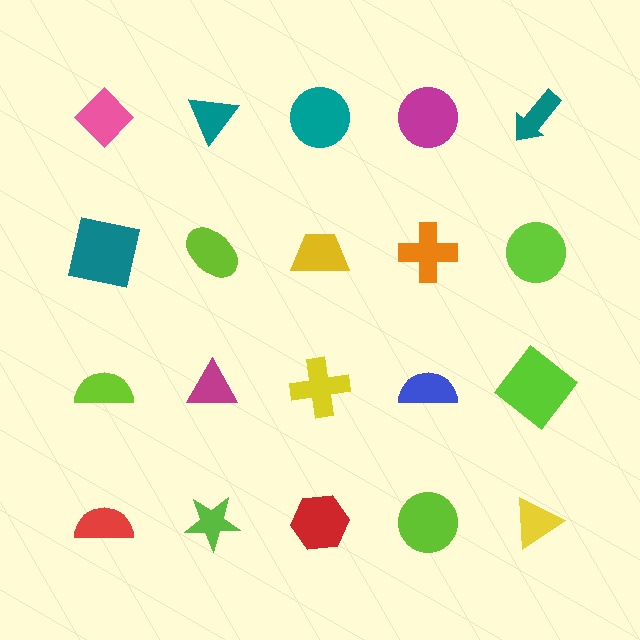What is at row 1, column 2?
A teal triangle.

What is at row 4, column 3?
A red hexagon.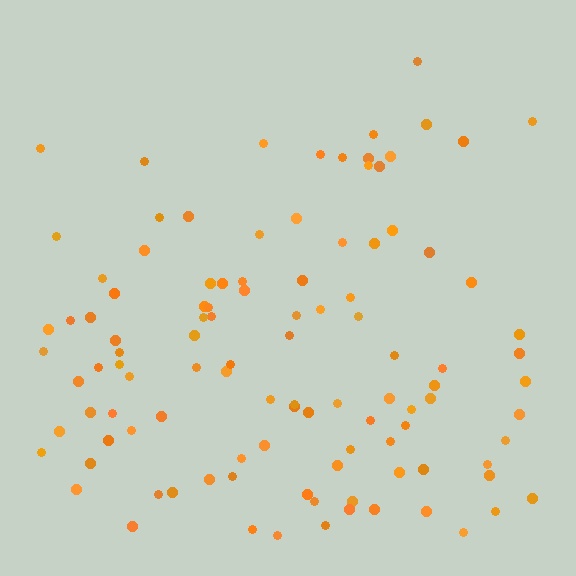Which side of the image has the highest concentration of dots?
The bottom.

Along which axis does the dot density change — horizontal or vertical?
Vertical.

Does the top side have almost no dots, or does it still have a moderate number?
Still a moderate number, just noticeably fewer than the bottom.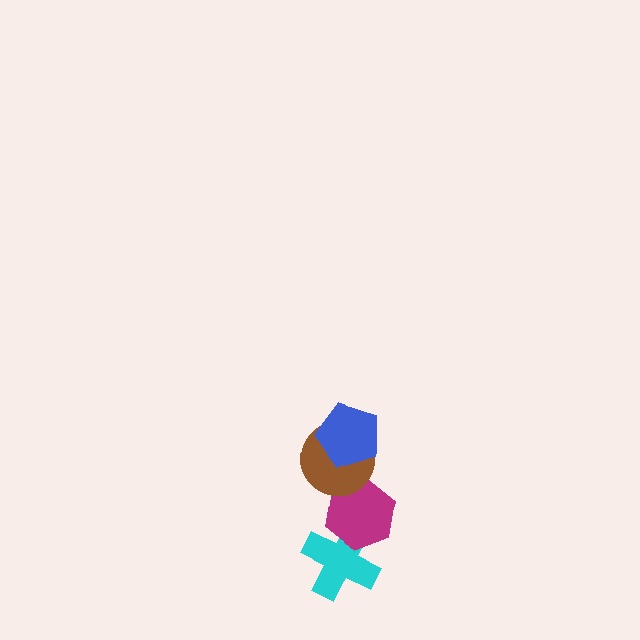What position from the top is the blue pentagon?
The blue pentagon is 1st from the top.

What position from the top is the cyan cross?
The cyan cross is 4th from the top.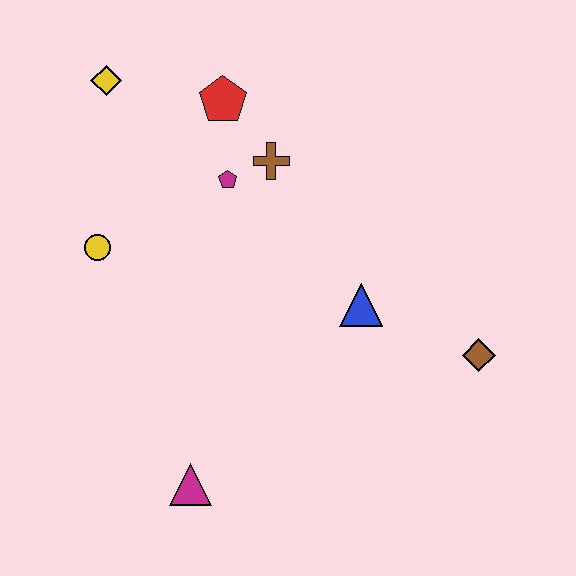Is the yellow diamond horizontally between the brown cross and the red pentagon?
No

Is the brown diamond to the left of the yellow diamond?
No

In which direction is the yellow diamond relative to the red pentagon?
The yellow diamond is to the left of the red pentagon.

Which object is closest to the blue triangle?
The brown diamond is closest to the blue triangle.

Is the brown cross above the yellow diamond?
No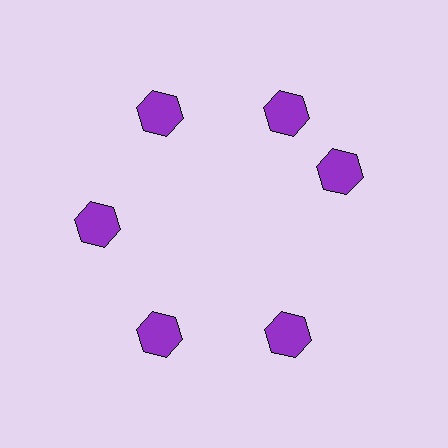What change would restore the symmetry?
The symmetry would be restored by rotating it back into even spacing with its neighbors so that all 6 hexagons sit at equal angles and equal distance from the center.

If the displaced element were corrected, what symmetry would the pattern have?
It would have 6-fold rotational symmetry — the pattern would map onto itself every 60 degrees.